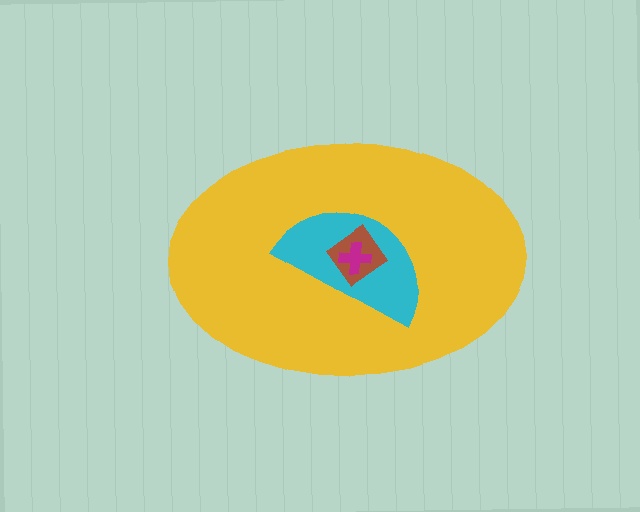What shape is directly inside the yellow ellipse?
The cyan semicircle.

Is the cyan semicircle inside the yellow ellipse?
Yes.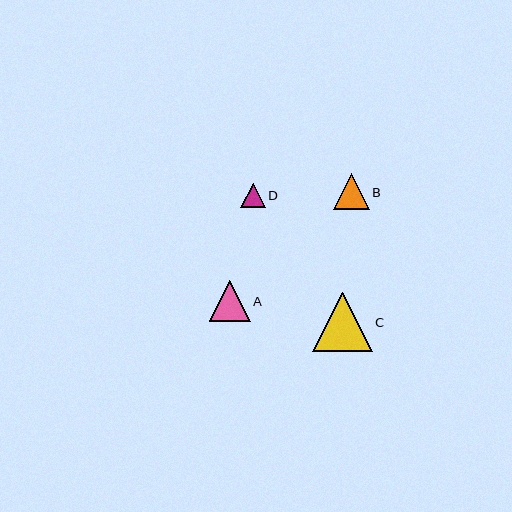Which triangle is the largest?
Triangle C is the largest with a size of approximately 59 pixels.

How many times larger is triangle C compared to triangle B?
Triangle C is approximately 1.7 times the size of triangle B.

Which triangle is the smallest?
Triangle D is the smallest with a size of approximately 24 pixels.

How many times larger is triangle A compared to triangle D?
Triangle A is approximately 1.7 times the size of triangle D.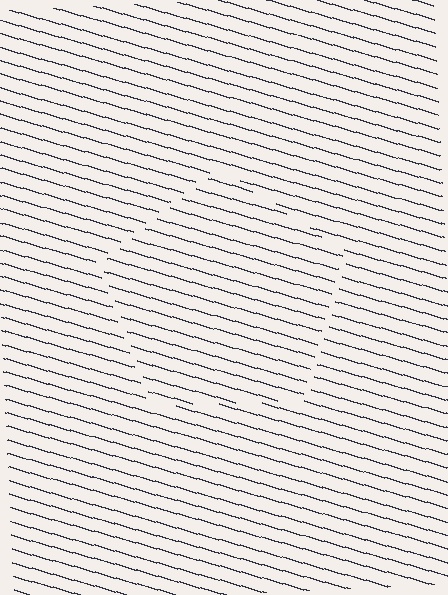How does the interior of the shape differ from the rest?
The interior of the shape contains the same grating, shifted by half a period — the contour is defined by the phase discontinuity where line-ends from the inner and outer gratings abut.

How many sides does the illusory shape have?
5 sides — the line-ends trace a pentagon.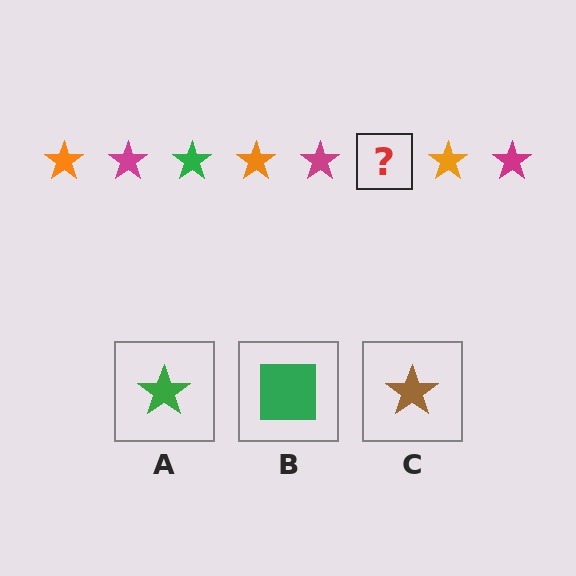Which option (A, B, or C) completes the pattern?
A.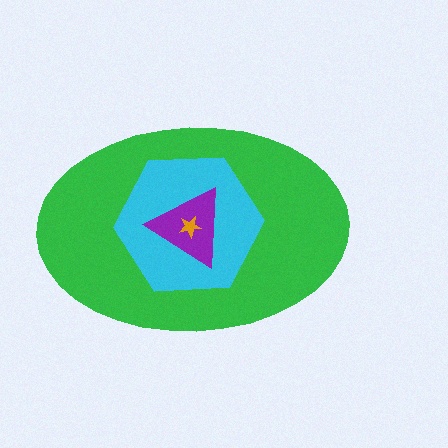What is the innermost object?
The orange star.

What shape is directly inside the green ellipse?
The cyan hexagon.